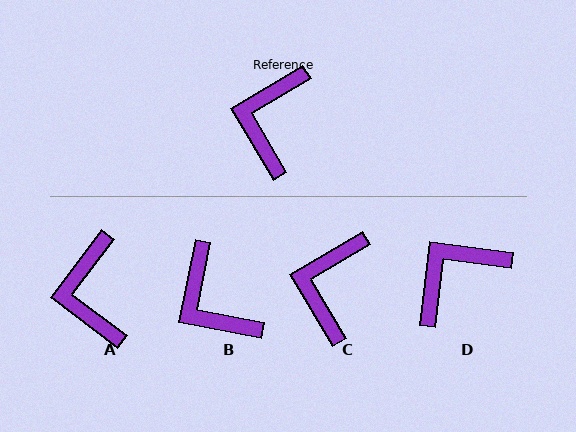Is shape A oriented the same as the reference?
No, it is off by about 22 degrees.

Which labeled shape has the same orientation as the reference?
C.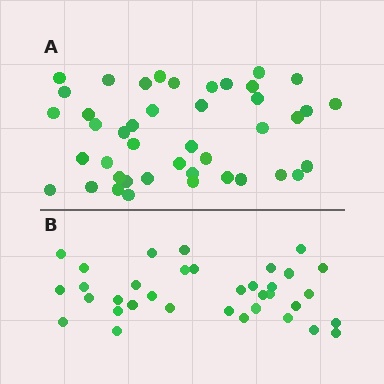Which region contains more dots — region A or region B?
Region A (the top region) has more dots.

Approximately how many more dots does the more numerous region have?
Region A has roughly 8 or so more dots than region B.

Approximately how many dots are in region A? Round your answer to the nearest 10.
About 40 dots. (The exact count is 43, which rounds to 40.)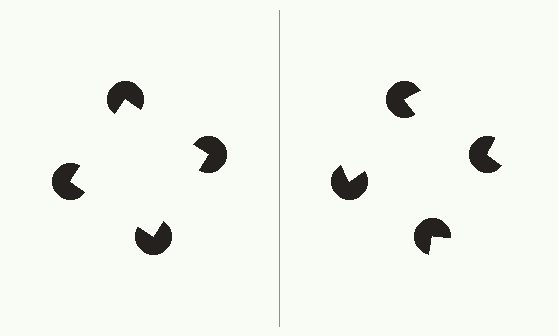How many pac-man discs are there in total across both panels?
8 — 4 on each side.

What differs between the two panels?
The pac-man discs are positioned identically on both sides; only the wedge orientations differ. On the left they align to a square; on the right they are misaligned.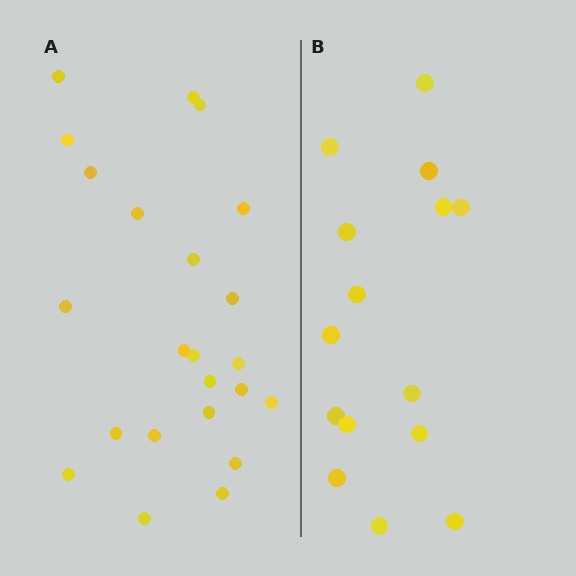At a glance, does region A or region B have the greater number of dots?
Region A (the left region) has more dots.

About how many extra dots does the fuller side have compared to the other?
Region A has roughly 8 or so more dots than region B.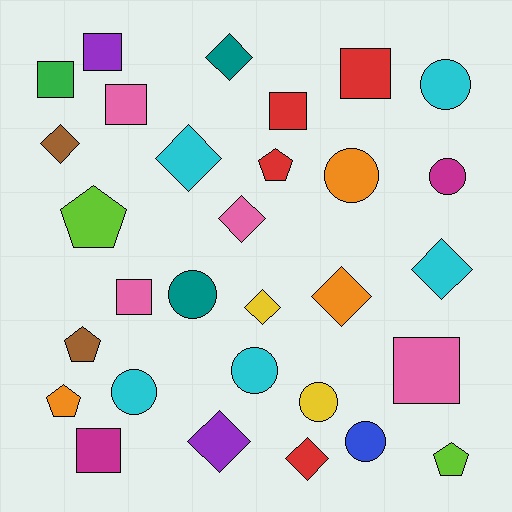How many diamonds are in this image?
There are 9 diamonds.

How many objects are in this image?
There are 30 objects.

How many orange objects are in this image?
There are 3 orange objects.